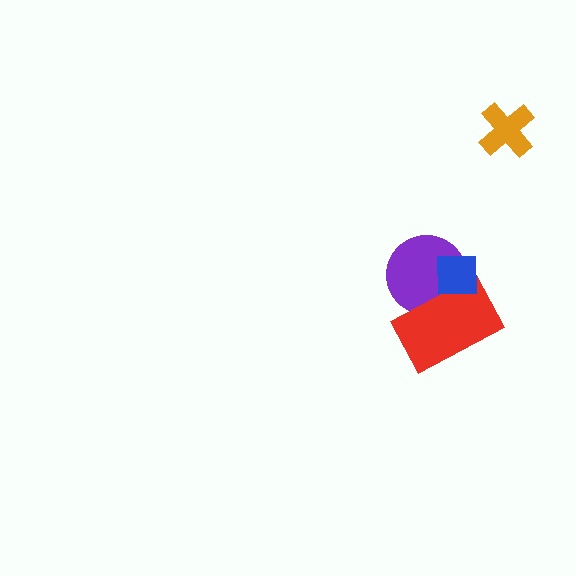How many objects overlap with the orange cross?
0 objects overlap with the orange cross.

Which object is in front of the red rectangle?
The blue square is in front of the red rectangle.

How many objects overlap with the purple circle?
2 objects overlap with the purple circle.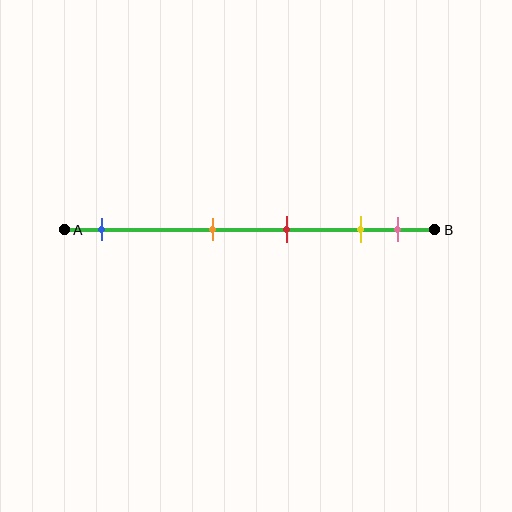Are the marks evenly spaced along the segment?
No, the marks are not evenly spaced.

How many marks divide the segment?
There are 5 marks dividing the segment.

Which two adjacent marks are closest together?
The yellow and pink marks are the closest adjacent pair.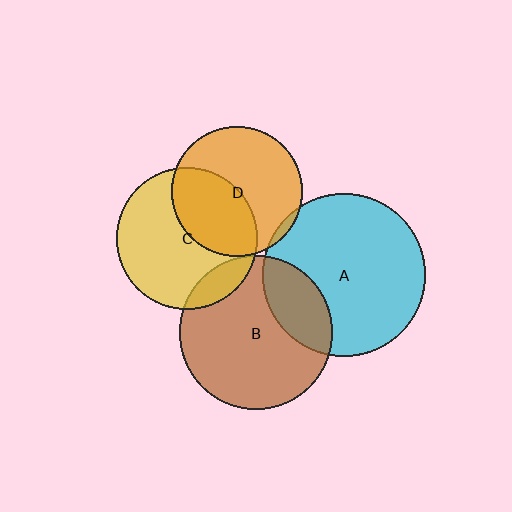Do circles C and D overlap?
Yes.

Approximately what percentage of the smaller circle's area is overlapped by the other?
Approximately 40%.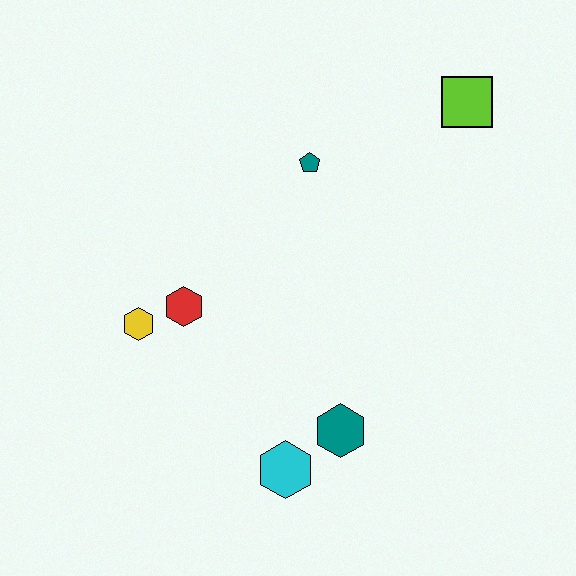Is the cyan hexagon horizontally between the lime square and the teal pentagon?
No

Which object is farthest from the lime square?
The cyan hexagon is farthest from the lime square.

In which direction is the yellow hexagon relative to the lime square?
The yellow hexagon is to the left of the lime square.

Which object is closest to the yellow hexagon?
The red hexagon is closest to the yellow hexagon.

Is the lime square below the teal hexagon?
No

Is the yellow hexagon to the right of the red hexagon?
No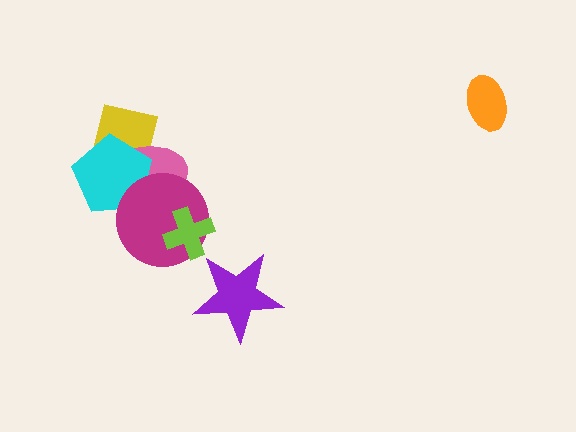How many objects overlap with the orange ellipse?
0 objects overlap with the orange ellipse.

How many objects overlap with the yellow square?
2 objects overlap with the yellow square.